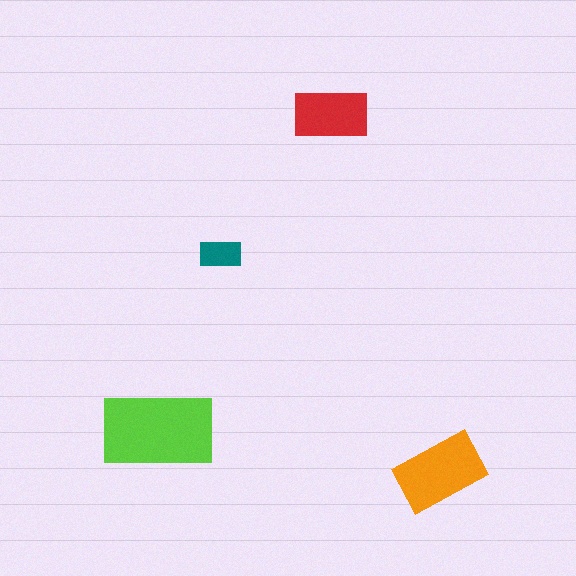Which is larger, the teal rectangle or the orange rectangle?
The orange one.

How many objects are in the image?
There are 4 objects in the image.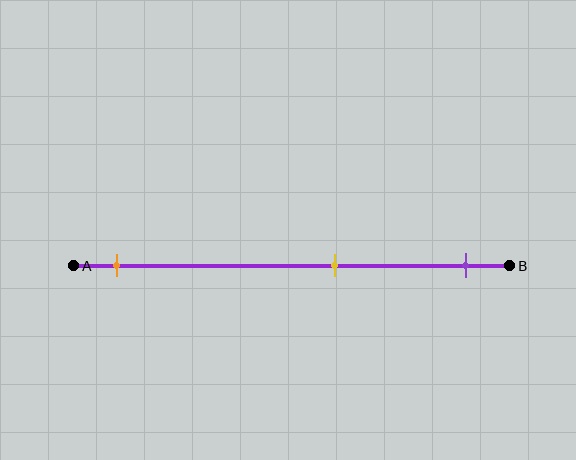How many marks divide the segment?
There are 3 marks dividing the segment.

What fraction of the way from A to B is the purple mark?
The purple mark is approximately 90% (0.9) of the way from A to B.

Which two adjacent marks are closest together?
The yellow and purple marks are the closest adjacent pair.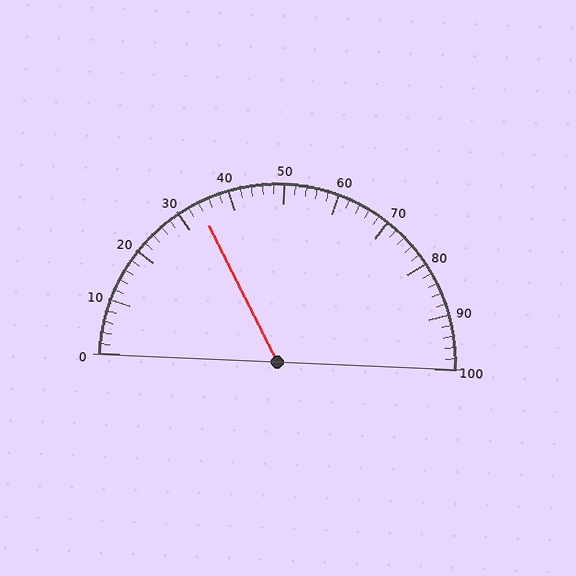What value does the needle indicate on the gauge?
The needle indicates approximately 34.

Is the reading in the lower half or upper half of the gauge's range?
The reading is in the lower half of the range (0 to 100).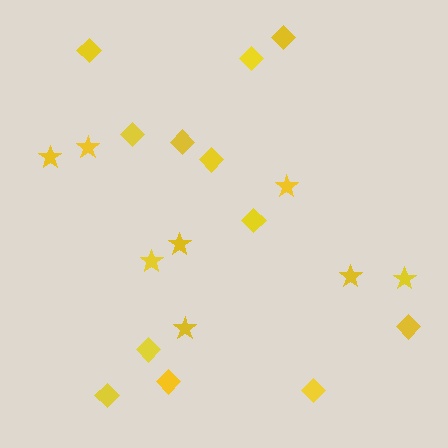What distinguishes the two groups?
There are 2 groups: one group of stars (8) and one group of diamonds (12).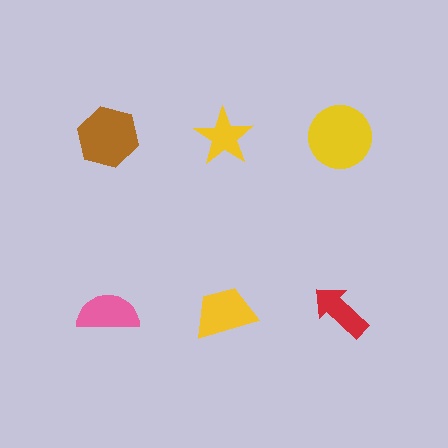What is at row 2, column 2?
A yellow trapezoid.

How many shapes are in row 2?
3 shapes.